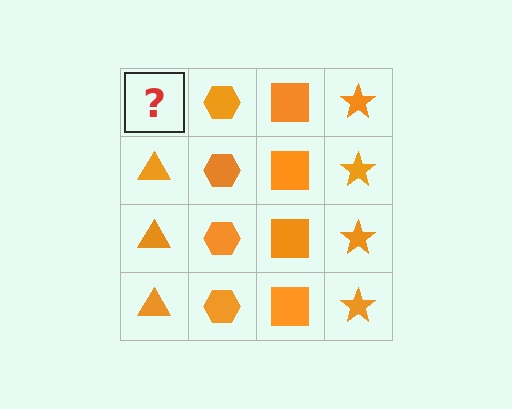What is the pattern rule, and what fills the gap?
The rule is that each column has a consistent shape. The gap should be filled with an orange triangle.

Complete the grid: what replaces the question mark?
The question mark should be replaced with an orange triangle.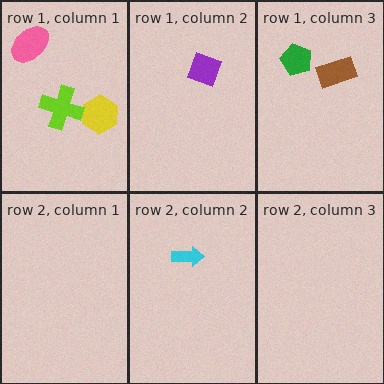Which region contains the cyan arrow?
The row 2, column 2 region.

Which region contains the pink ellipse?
The row 1, column 1 region.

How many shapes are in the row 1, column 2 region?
1.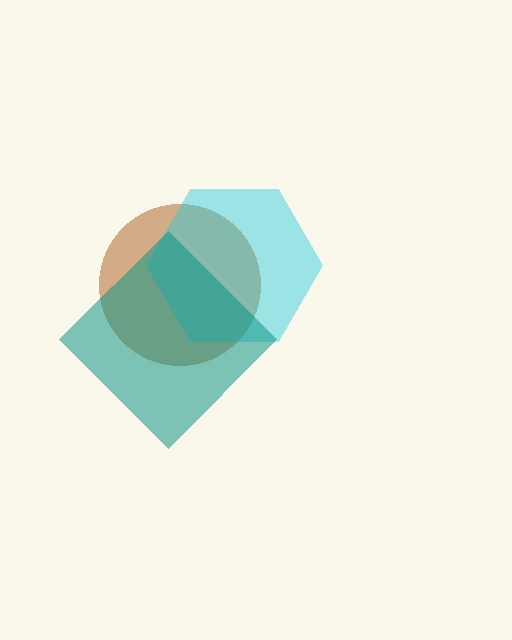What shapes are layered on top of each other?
The layered shapes are: a brown circle, a cyan hexagon, a teal diamond.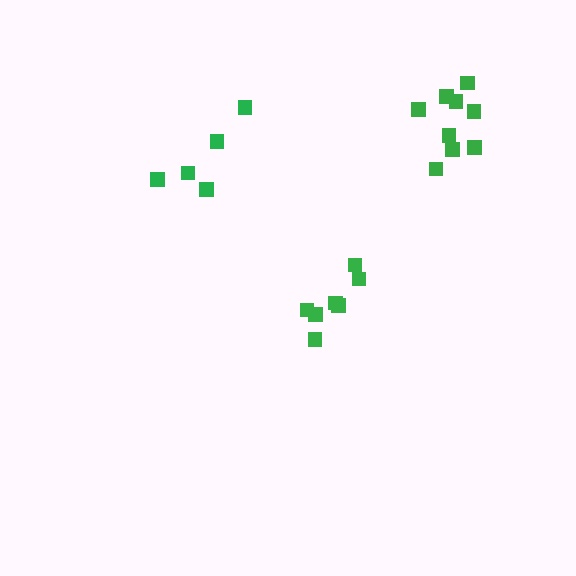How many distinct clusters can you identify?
There are 3 distinct clusters.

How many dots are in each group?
Group 1: 7 dots, Group 2: 9 dots, Group 3: 5 dots (21 total).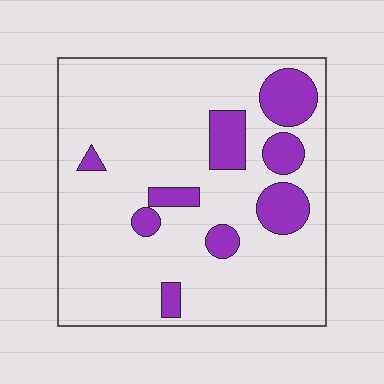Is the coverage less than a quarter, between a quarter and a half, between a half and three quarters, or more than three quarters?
Less than a quarter.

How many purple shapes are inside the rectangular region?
9.